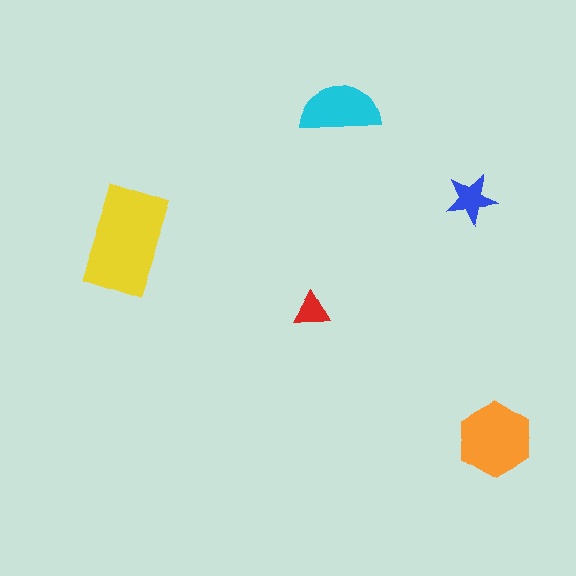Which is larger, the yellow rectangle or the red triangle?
The yellow rectangle.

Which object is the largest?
The yellow rectangle.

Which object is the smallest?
The red triangle.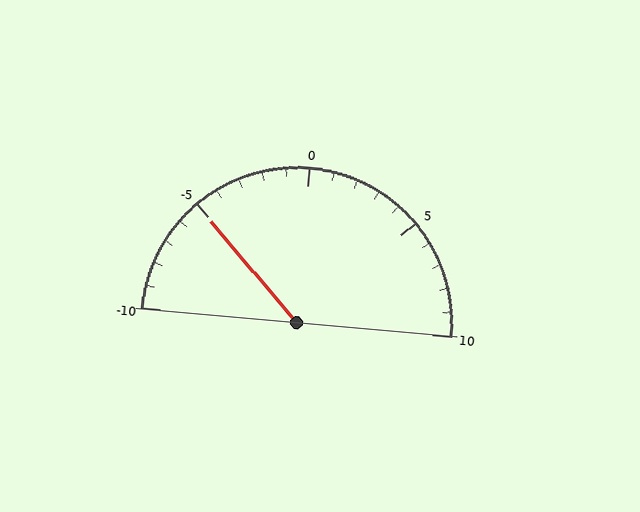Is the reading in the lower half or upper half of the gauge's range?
The reading is in the lower half of the range (-10 to 10).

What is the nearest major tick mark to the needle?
The nearest major tick mark is -5.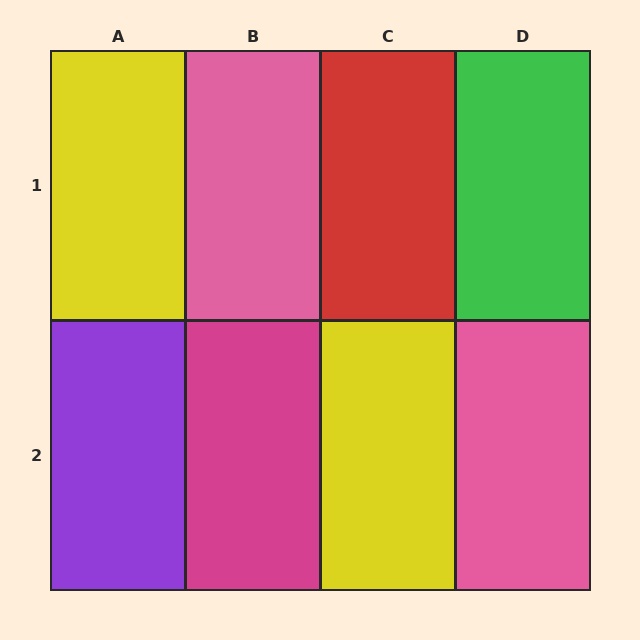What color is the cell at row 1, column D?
Green.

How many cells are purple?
1 cell is purple.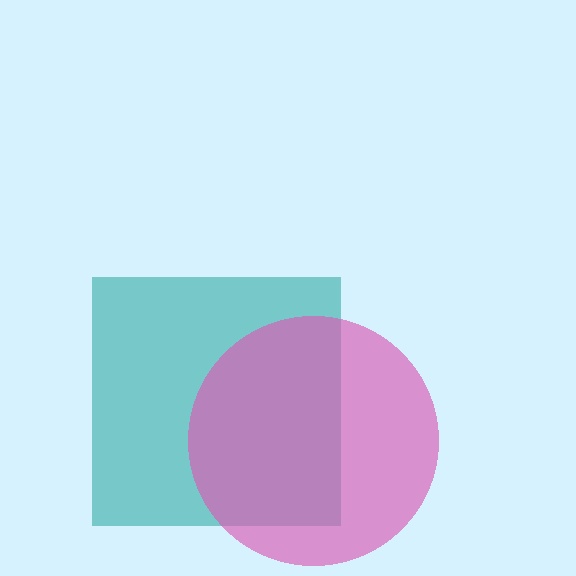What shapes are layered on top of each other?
The layered shapes are: a teal square, a pink circle.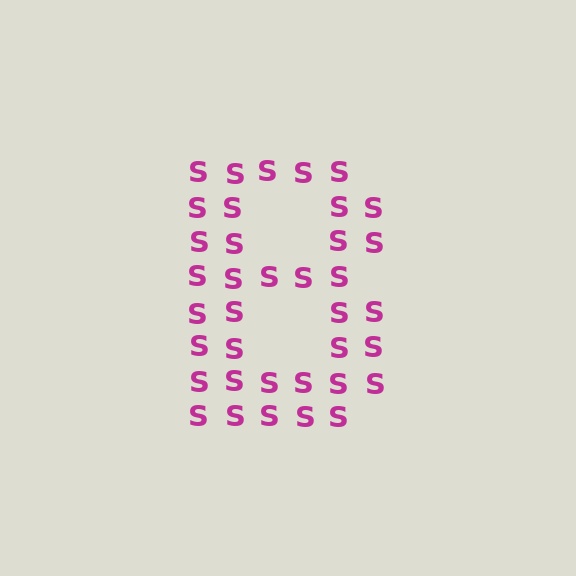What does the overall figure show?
The overall figure shows the letter B.